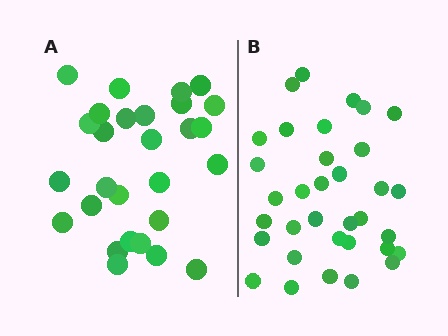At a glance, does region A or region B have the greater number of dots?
Region B (the right region) has more dots.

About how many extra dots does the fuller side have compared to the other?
Region B has about 6 more dots than region A.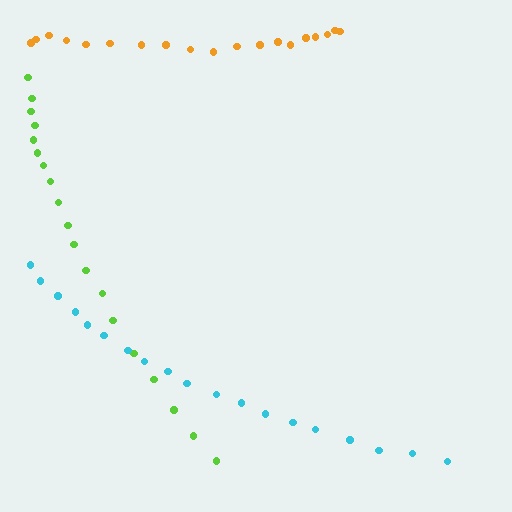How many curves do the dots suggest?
There are 3 distinct paths.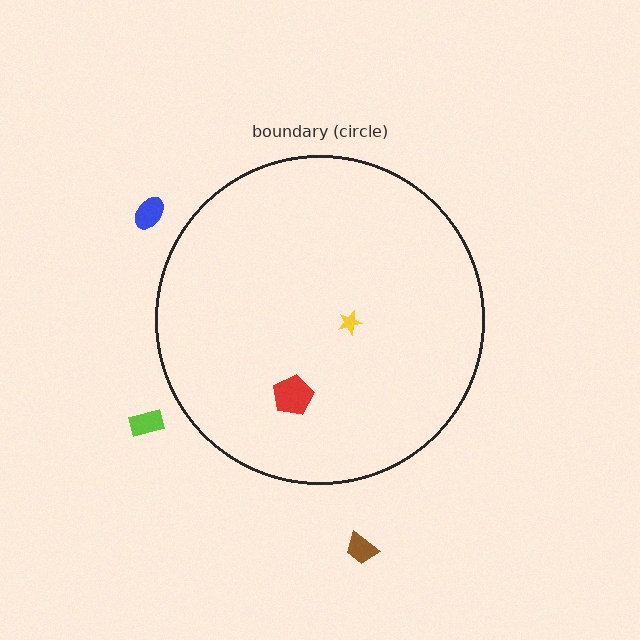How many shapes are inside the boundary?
2 inside, 3 outside.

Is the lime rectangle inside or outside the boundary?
Outside.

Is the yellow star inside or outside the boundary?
Inside.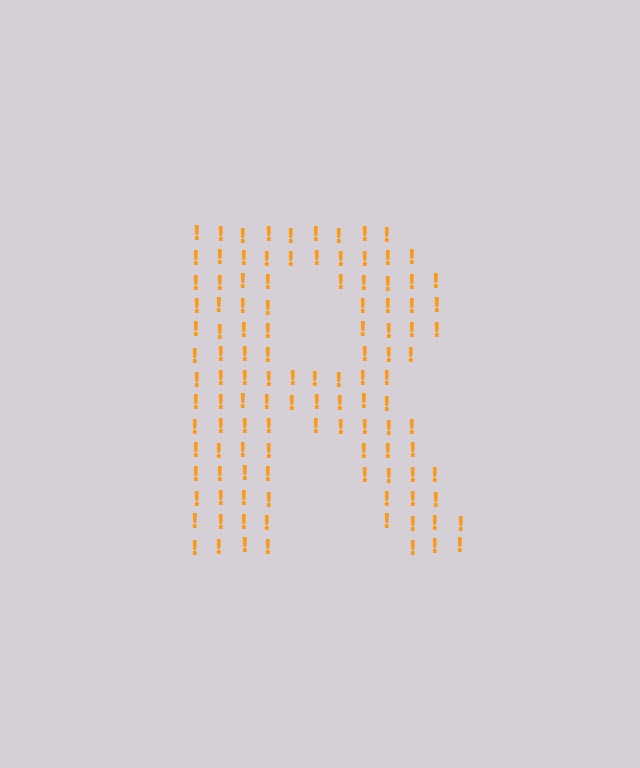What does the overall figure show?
The overall figure shows the letter R.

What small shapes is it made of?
It is made of small exclamation marks.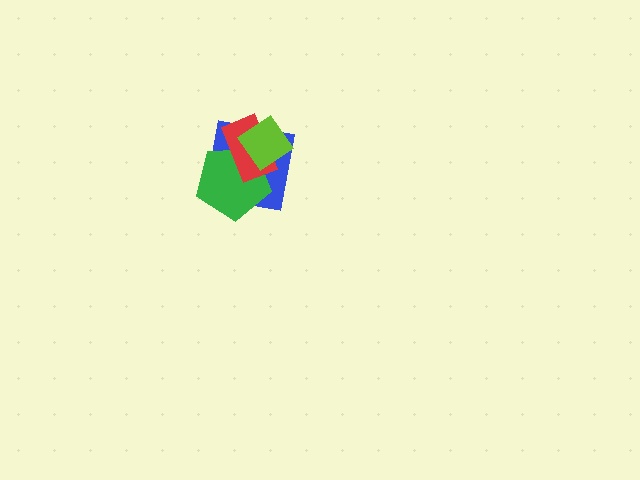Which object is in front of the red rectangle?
The lime diamond is in front of the red rectangle.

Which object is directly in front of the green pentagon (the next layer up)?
The red rectangle is directly in front of the green pentagon.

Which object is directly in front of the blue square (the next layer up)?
The green pentagon is directly in front of the blue square.